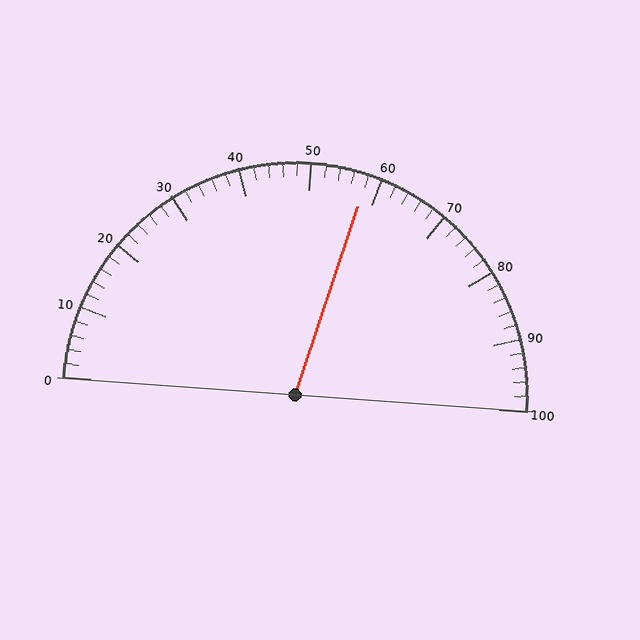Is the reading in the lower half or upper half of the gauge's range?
The reading is in the upper half of the range (0 to 100).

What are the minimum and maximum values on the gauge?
The gauge ranges from 0 to 100.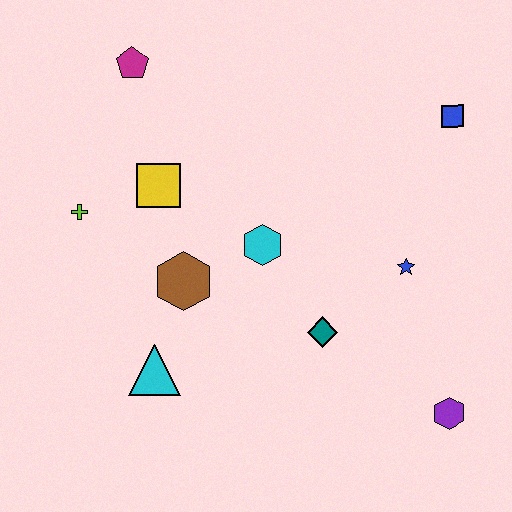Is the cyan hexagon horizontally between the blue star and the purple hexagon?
No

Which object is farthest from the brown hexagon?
The blue square is farthest from the brown hexagon.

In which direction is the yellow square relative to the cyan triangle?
The yellow square is above the cyan triangle.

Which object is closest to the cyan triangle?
The brown hexagon is closest to the cyan triangle.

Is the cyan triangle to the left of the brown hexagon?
Yes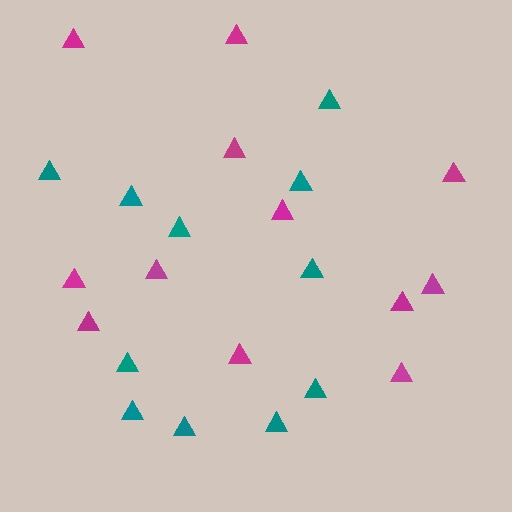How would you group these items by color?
There are 2 groups: one group of magenta triangles (12) and one group of teal triangles (11).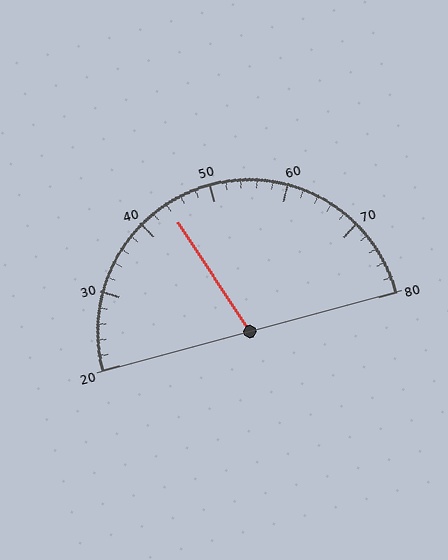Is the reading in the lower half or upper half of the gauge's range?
The reading is in the lower half of the range (20 to 80).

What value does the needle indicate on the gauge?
The needle indicates approximately 44.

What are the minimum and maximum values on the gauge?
The gauge ranges from 20 to 80.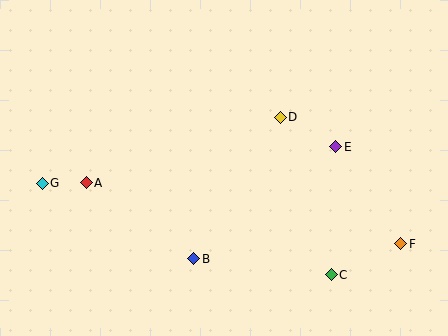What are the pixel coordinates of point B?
Point B is at (194, 259).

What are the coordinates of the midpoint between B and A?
The midpoint between B and A is at (140, 221).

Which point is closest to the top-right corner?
Point E is closest to the top-right corner.